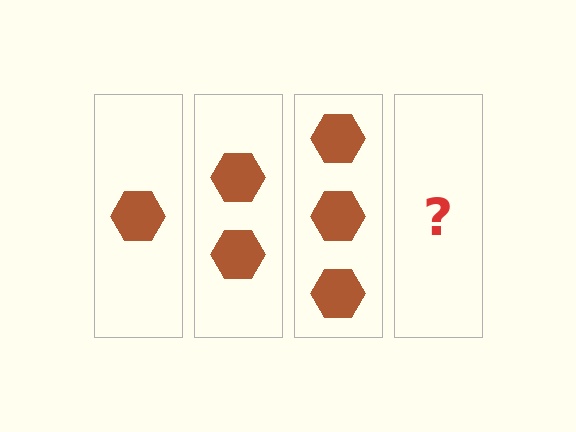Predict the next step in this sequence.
The next step is 4 hexagons.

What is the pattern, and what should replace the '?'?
The pattern is that each step adds one more hexagon. The '?' should be 4 hexagons.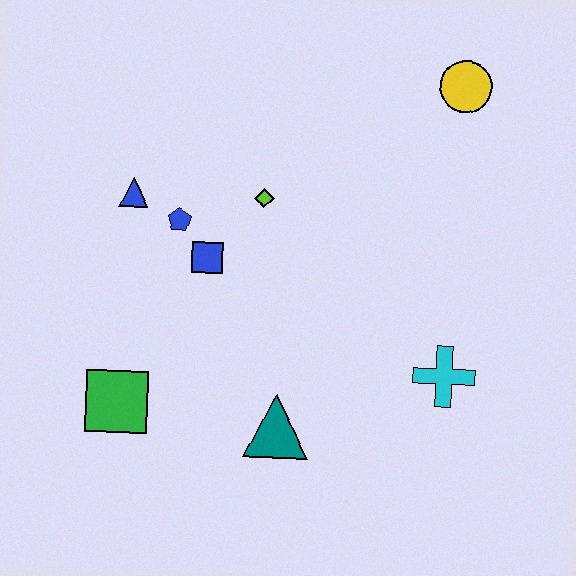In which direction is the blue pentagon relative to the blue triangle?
The blue pentagon is to the right of the blue triangle.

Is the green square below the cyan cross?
Yes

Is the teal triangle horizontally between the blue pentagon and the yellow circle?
Yes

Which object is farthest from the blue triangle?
The cyan cross is farthest from the blue triangle.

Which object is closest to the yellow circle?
The lime diamond is closest to the yellow circle.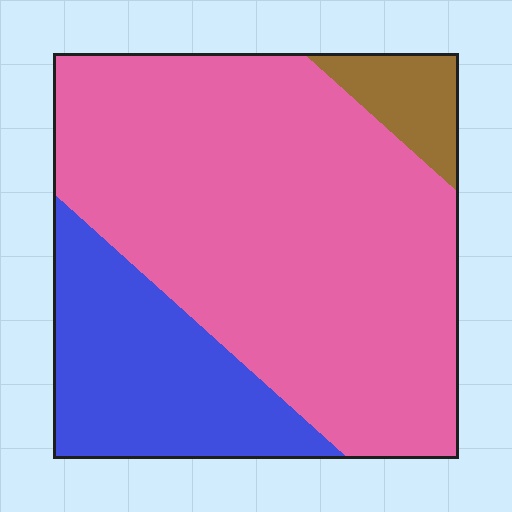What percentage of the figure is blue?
Blue covers about 25% of the figure.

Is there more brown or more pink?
Pink.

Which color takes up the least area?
Brown, at roughly 5%.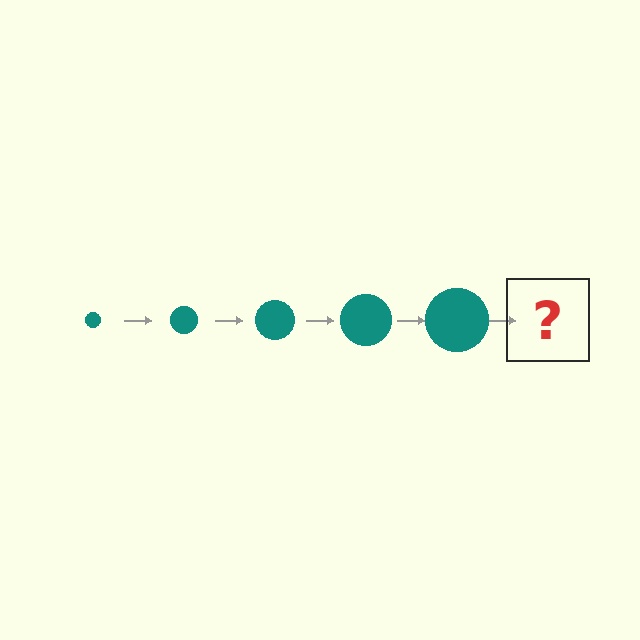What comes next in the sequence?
The next element should be a teal circle, larger than the previous one.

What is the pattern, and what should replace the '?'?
The pattern is that the circle gets progressively larger each step. The '?' should be a teal circle, larger than the previous one.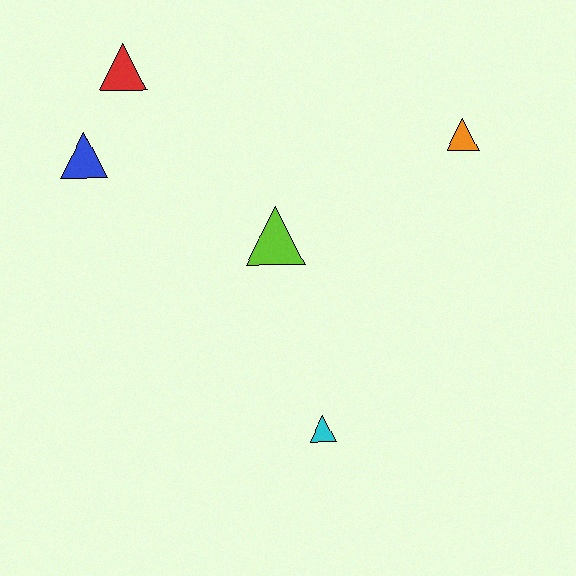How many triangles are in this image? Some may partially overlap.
There are 5 triangles.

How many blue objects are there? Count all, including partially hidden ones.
There is 1 blue object.